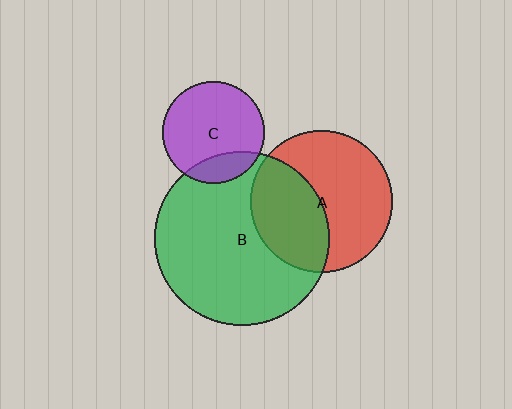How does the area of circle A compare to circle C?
Approximately 1.9 times.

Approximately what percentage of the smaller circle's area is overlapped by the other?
Approximately 20%.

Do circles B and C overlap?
Yes.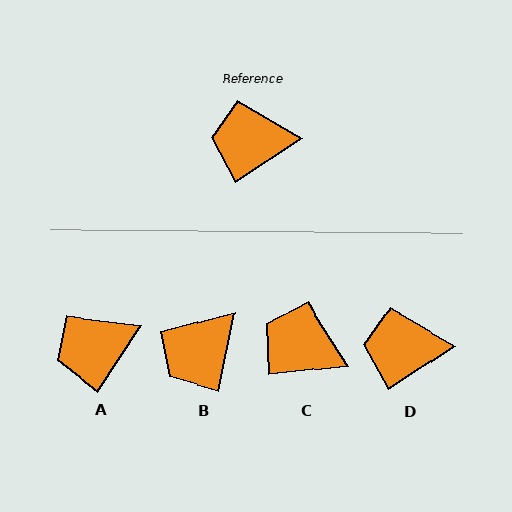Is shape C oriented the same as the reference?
No, it is off by about 27 degrees.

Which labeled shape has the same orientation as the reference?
D.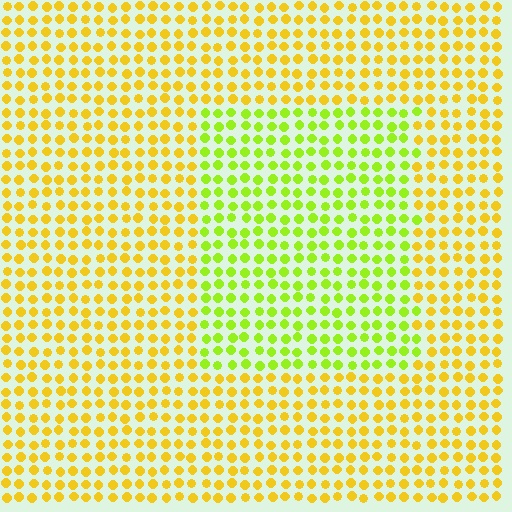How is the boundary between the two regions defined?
The boundary is defined purely by a slight shift in hue (about 37 degrees). Spacing, size, and orientation are identical on both sides.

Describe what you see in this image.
The image is filled with small yellow elements in a uniform arrangement. A rectangle-shaped region is visible where the elements are tinted to a slightly different hue, forming a subtle color boundary.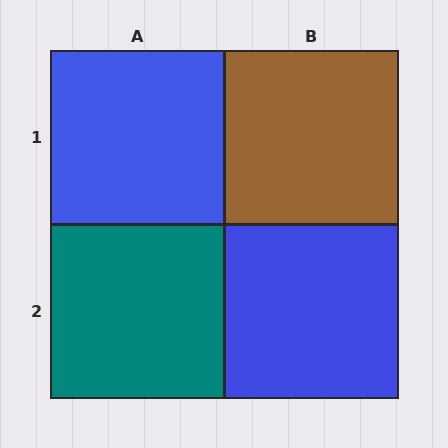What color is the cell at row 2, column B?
Blue.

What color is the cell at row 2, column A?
Teal.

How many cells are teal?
1 cell is teal.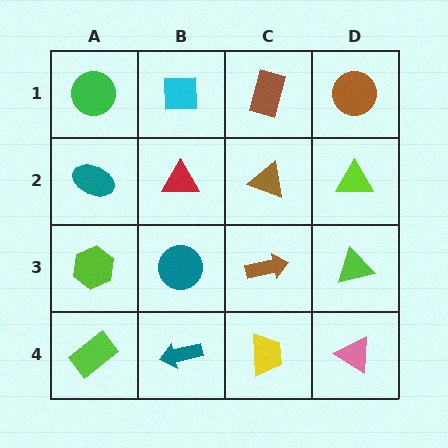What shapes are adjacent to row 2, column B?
A cyan square (row 1, column B), a teal circle (row 3, column B), a teal ellipse (row 2, column A), a brown triangle (row 2, column C).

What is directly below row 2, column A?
A lime hexagon.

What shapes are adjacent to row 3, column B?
A red triangle (row 2, column B), a teal arrow (row 4, column B), a lime hexagon (row 3, column A), a brown arrow (row 3, column C).